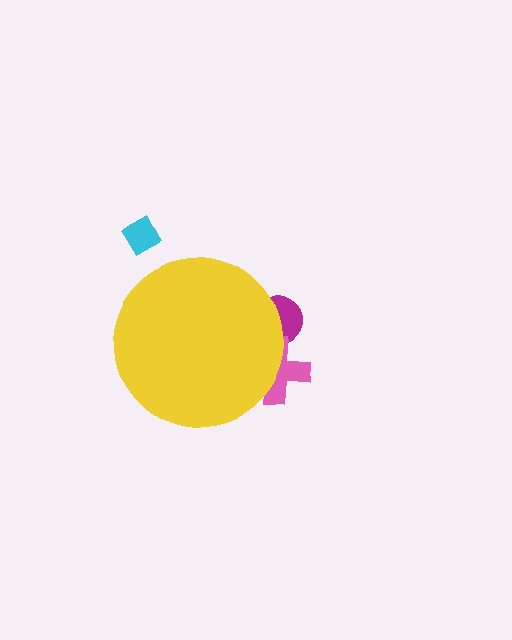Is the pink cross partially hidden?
Yes, the pink cross is partially hidden behind the yellow circle.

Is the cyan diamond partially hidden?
No, the cyan diamond is fully visible.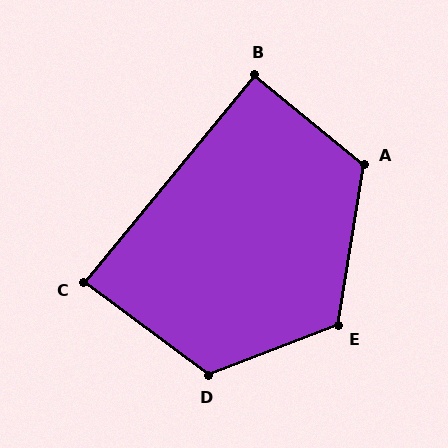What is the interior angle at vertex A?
Approximately 120 degrees (obtuse).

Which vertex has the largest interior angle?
D, at approximately 122 degrees.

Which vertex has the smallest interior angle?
C, at approximately 87 degrees.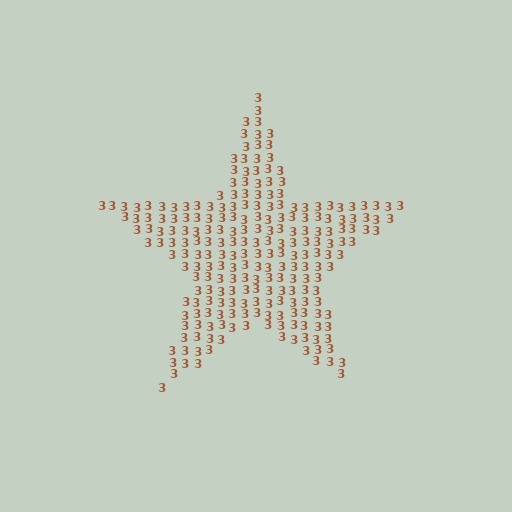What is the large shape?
The large shape is a star.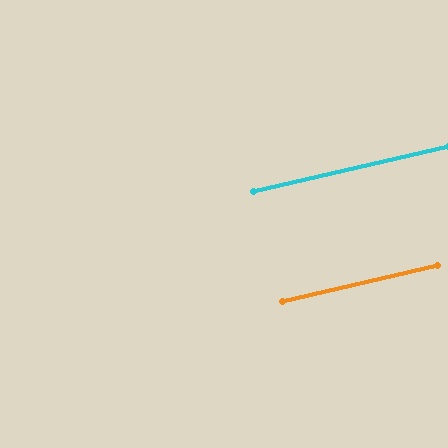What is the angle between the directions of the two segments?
Approximately 0 degrees.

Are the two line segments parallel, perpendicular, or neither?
Parallel — their directions differ by only 0.2°.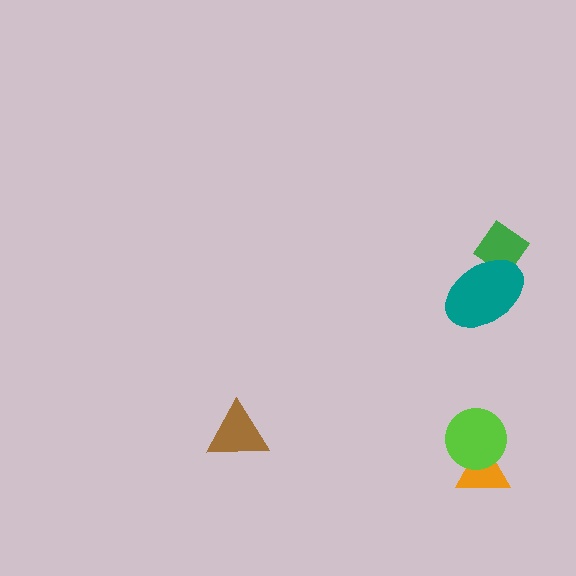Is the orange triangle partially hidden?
Yes, it is partially covered by another shape.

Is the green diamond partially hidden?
Yes, it is partially covered by another shape.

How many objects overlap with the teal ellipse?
1 object overlaps with the teal ellipse.